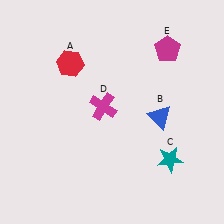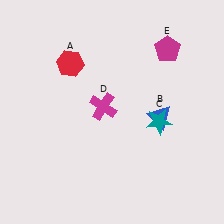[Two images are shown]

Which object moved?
The teal star (C) moved up.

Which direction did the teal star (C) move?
The teal star (C) moved up.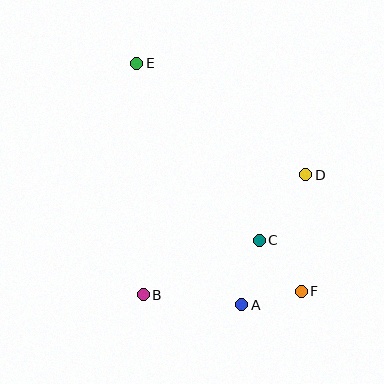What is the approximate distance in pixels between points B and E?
The distance between B and E is approximately 231 pixels.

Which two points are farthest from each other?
Points E and F are farthest from each other.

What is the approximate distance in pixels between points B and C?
The distance between B and C is approximately 128 pixels.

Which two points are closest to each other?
Points A and F are closest to each other.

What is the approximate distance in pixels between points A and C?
The distance between A and C is approximately 67 pixels.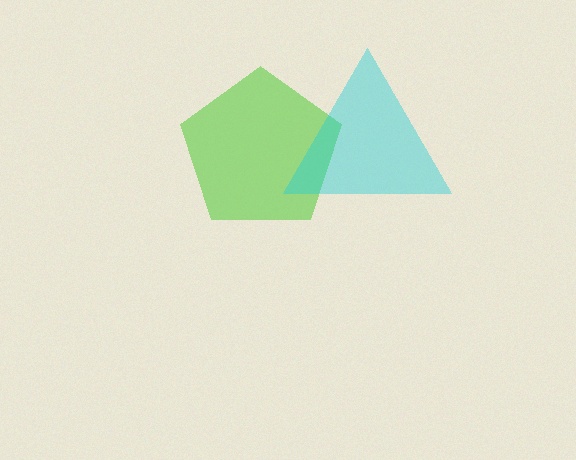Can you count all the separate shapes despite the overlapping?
Yes, there are 2 separate shapes.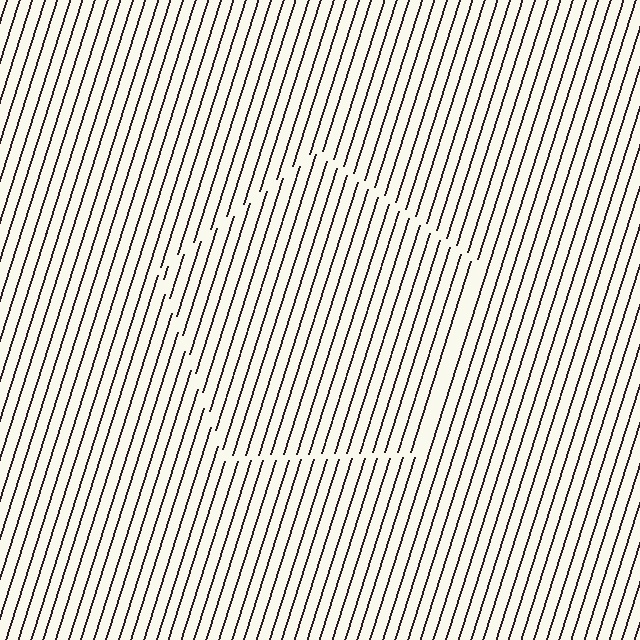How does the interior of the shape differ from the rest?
The interior of the shape contains the same grating, shifted by half a period — the contour is defined by the phase discontinuity where line-ends from the inner and outer gratings abut.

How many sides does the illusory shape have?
5 sides — the line-ends trace a pentagon.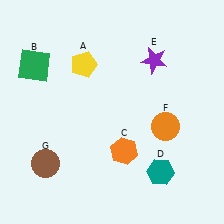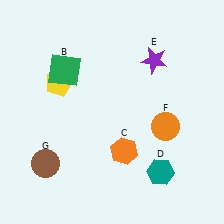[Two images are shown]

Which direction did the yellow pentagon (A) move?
The yellow pentagon (A) moved left.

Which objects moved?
The objects that moved are: the yellow pentagon (A), the green square (B).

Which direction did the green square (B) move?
The green square (B) moved right.